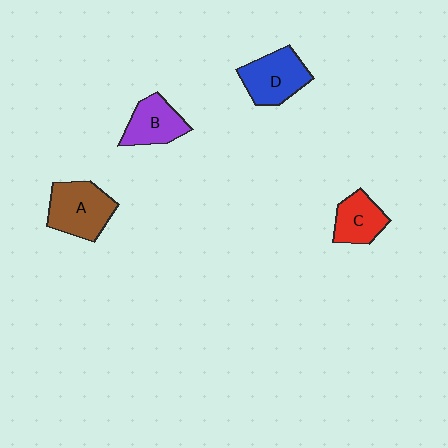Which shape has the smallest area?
Shape C (red).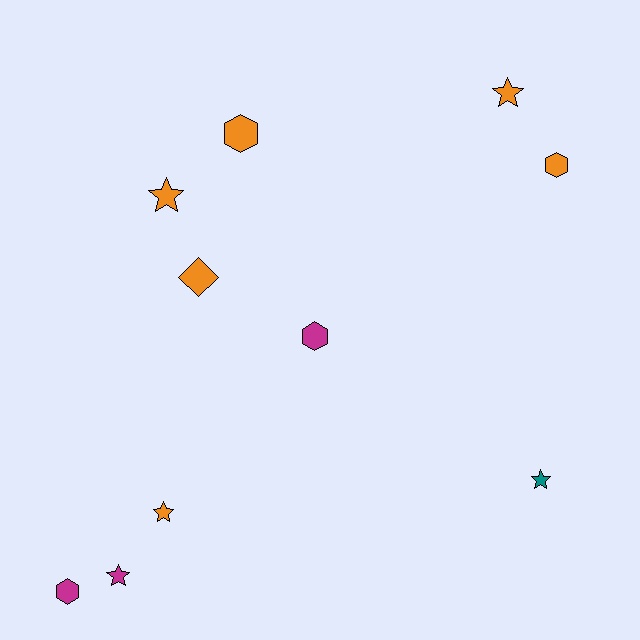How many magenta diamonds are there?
There are no magenta diamonds.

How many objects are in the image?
There are 10 objects.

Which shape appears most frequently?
Star, with 5 objects.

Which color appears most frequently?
Orange, with 6 objects.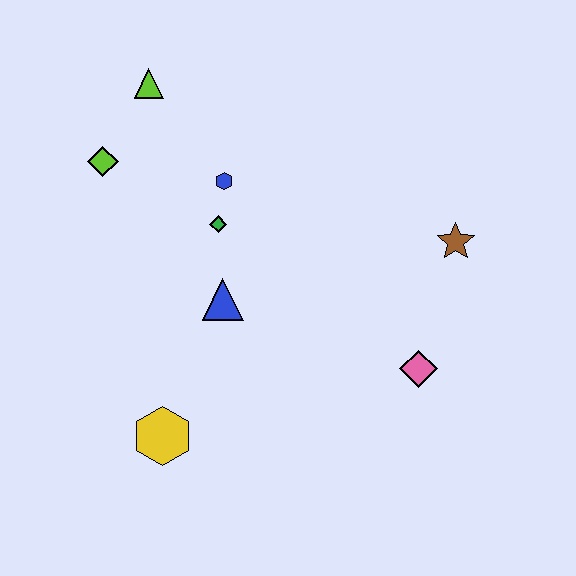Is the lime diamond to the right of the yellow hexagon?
No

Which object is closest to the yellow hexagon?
The blue triangle is closest to the yellow hexagon.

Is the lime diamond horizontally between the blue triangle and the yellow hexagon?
No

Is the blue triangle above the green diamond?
No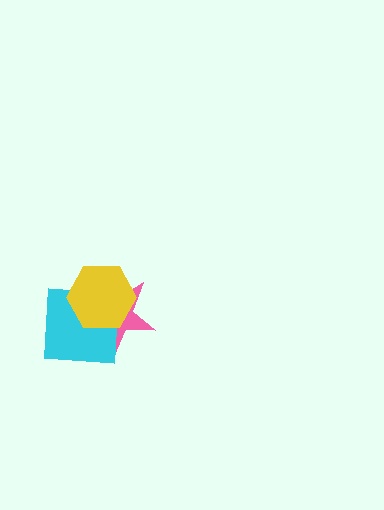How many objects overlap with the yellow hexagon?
2 objects overlap with the yellow hexagon.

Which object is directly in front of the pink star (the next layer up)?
The cyan square is directly in front of the pink star.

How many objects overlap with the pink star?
2 objects overlap with the pink star.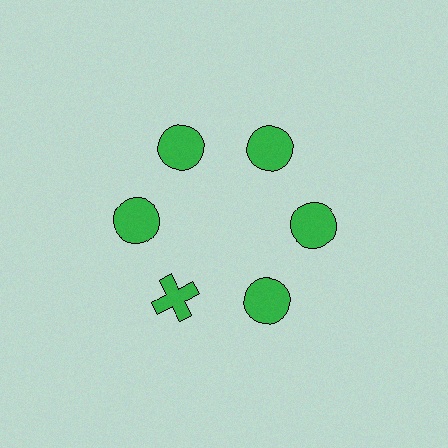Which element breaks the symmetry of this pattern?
The green cross at roughly the 7 o'clock position breaks the symmetry. All other shapes are green circles.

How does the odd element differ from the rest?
It has a different shape: cross instead of circle.